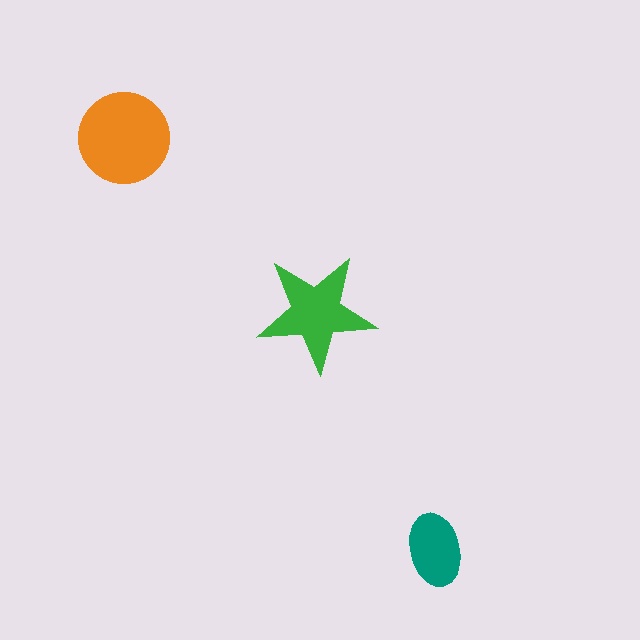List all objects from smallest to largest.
The teal ellipse, the green star, the orange circle.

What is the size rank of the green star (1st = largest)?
2nd.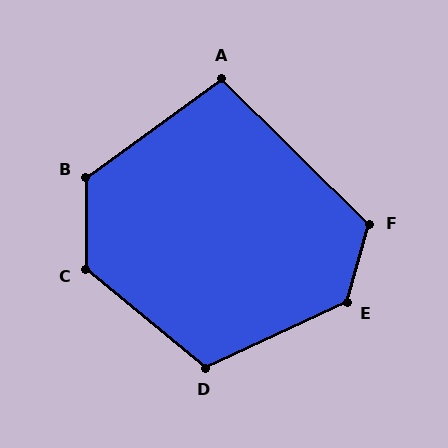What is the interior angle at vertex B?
Approximately 126 degrees (obtuse).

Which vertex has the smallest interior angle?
A, at approximately 99 degrees.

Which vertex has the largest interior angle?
E, at approximately 131 degrees.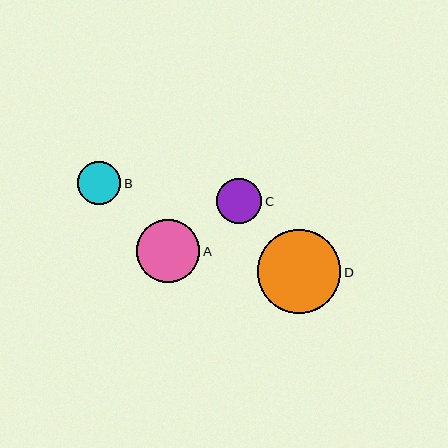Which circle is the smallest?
Circle B is the smallest with a size of approximately 43 pixels.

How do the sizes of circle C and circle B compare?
Circle C and circle B are approximately the same size.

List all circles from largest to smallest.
From largest to smallest: D, A, C, B.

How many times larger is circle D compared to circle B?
Circle D is approximately 1.9 times the size of circle B.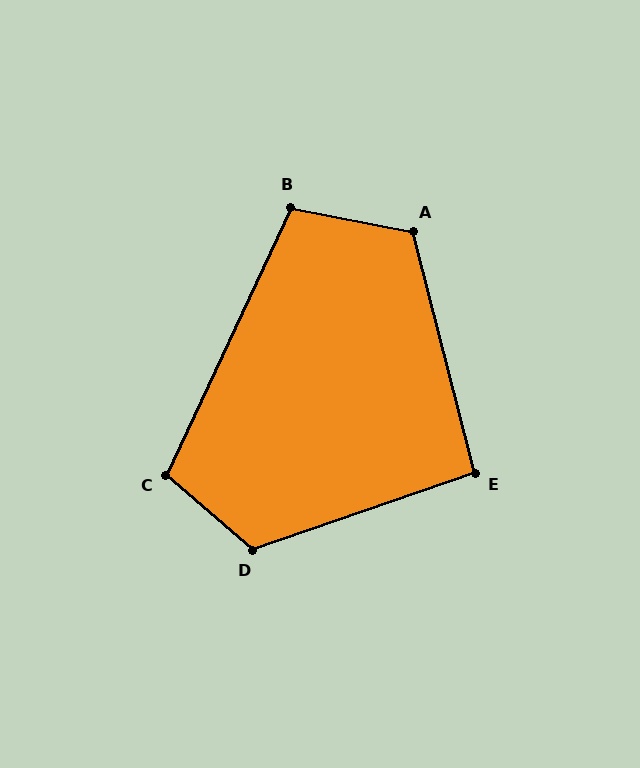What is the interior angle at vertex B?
Approximately 104 degrees (obtuse).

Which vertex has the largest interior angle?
D, at approximately 120 degrees.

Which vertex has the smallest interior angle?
E, at approximately 95 degrees.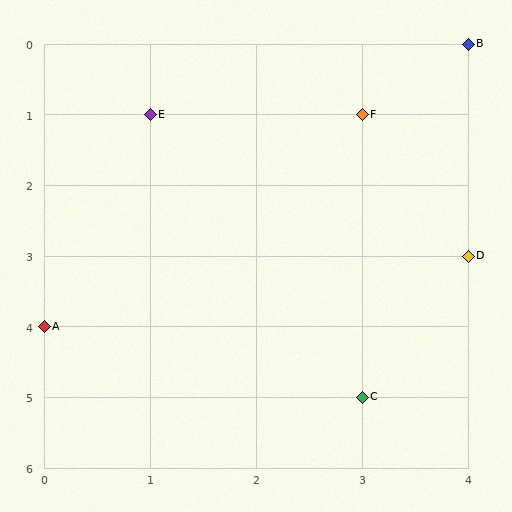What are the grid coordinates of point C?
Point C is at grid coordinates (3, 5).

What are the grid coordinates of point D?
Point D is at grid coordinates (4, 3).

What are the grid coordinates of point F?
Point F is at grid coordinates (3, 1).